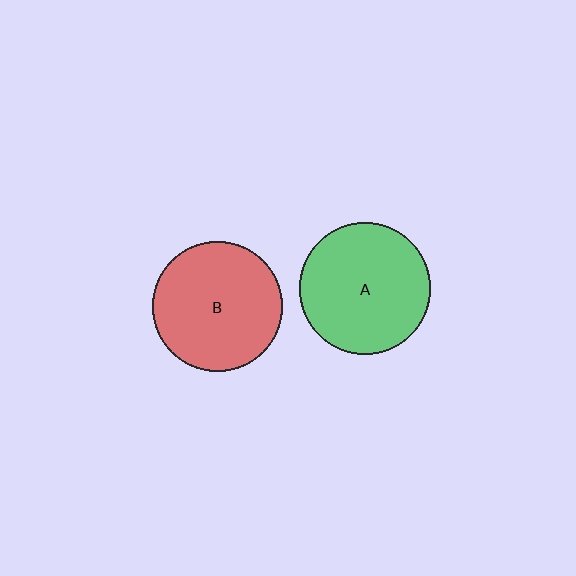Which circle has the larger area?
Circle A (green).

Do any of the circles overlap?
No, none of the circles overlap.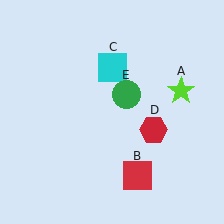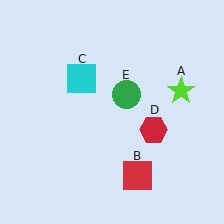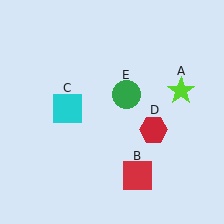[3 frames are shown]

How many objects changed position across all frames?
1 object changed position: cyan square (object C).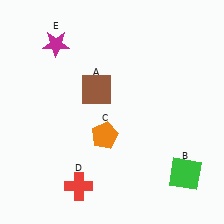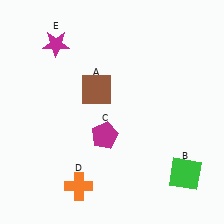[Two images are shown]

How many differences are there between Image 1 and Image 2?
There are 2 differences between the two images.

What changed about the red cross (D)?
In Image 1, D is red. In Image 2, it changed to orange.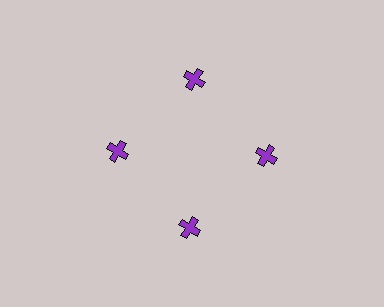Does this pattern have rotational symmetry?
Yes, this pattern has 4-fold rotational symmetry. It looks the same after rotating 90 degrees around the center.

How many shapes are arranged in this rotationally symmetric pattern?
There are 4 shapes, arranged in 4 groups of 1.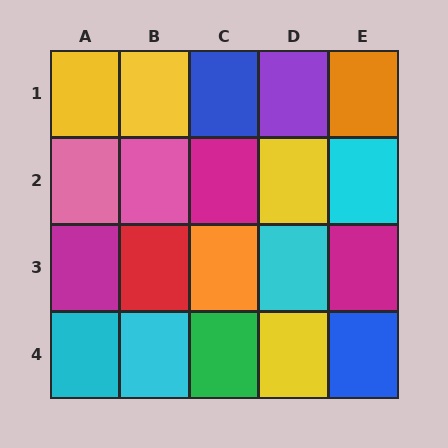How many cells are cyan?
4 cells are cyan.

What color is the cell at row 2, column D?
Yellow.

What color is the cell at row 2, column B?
Pink.